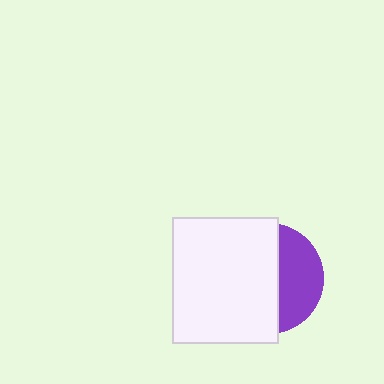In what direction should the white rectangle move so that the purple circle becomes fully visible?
The white rectangle should move left. That is the shortest direction to clear the overlap and leave the purple circle fully visible.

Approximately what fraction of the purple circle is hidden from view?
Roughly 63% of the purple circle is hidden behind the white rectangle.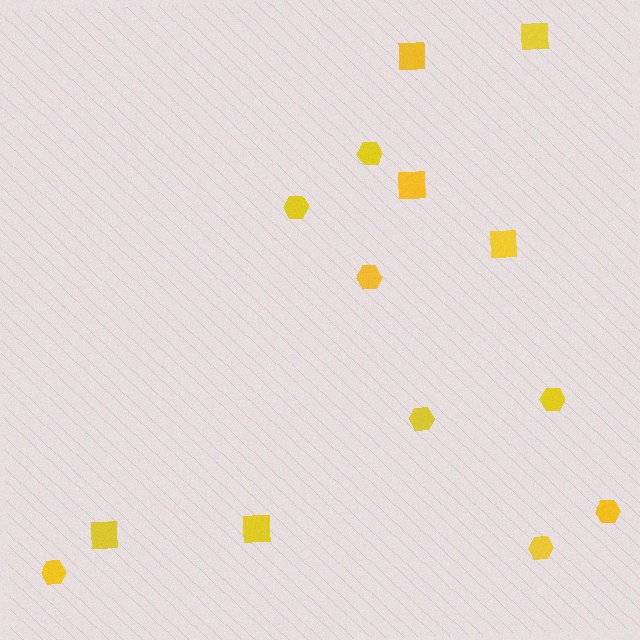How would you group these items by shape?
There are 2 groups: one group of hexagons (8) and one group of squares (6).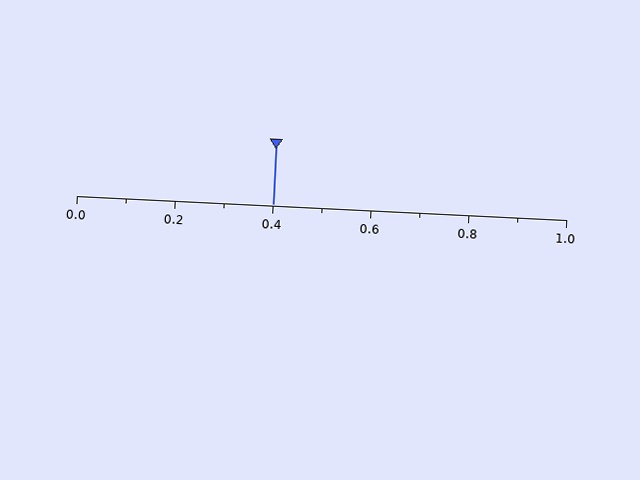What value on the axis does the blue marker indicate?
The marker indicates approximately 0.4.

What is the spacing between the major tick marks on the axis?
The major ticks are spaced 0.2 apart.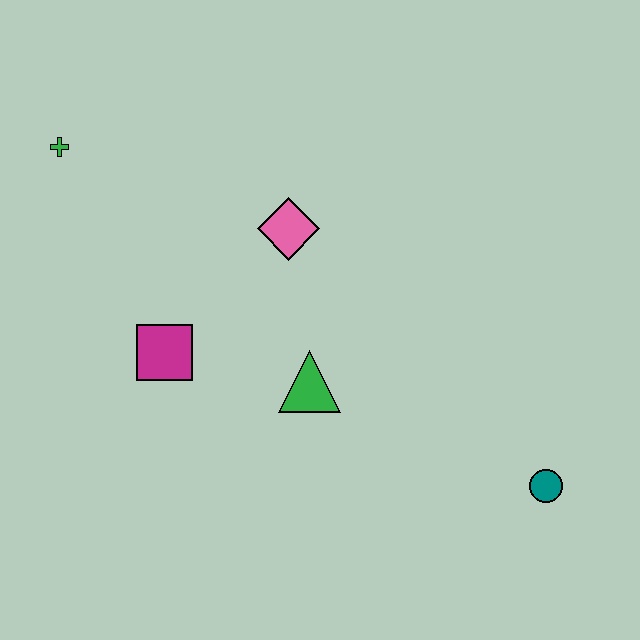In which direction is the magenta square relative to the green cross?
The magenta square is below the green cross.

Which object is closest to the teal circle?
The green triangle is closest to the teal circle.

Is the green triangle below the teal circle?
No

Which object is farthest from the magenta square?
The teal circle is farthest from the magenta square.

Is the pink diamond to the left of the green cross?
No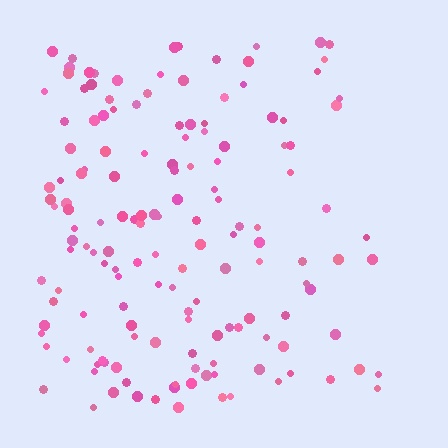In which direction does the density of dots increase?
From right to left, with the left side densest.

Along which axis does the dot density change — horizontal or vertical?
Horizontal.